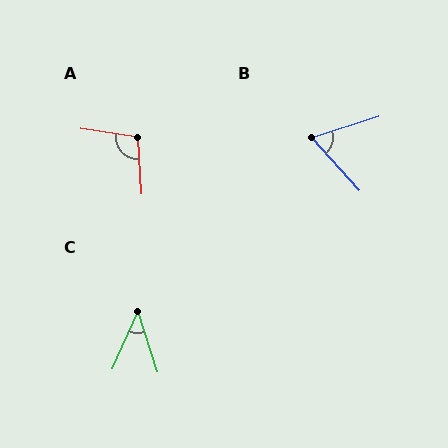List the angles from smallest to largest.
C (41°), B (66°), A (102°).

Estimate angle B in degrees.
Approximately 66 degrees.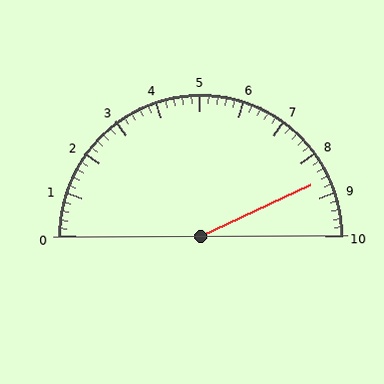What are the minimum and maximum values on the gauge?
The gauge ranges from 0 to 10.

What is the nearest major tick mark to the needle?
The nearest major tick mark is 9.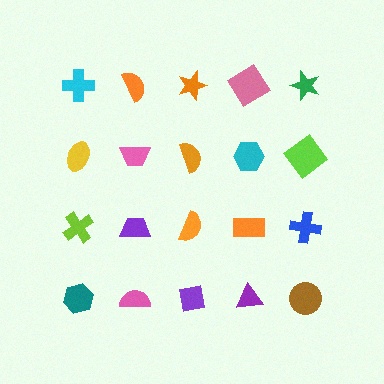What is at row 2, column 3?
An orange semicircle.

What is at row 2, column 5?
A lime diamond.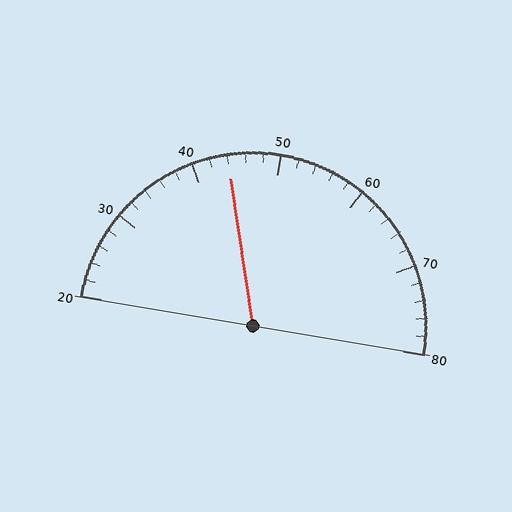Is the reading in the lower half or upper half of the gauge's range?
The reading is in the lower half of the range (20 to 80).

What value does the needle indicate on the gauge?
The needle indicates approximately 44.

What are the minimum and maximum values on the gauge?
The gauge ranges from 20 to 80.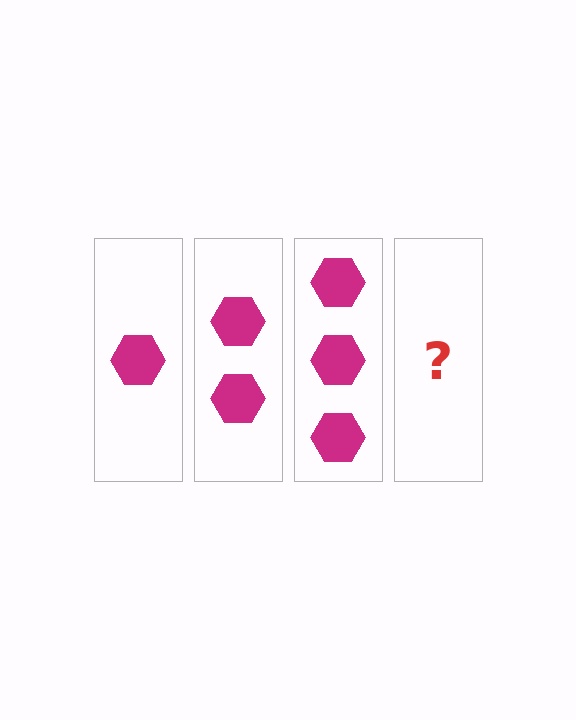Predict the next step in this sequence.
The next step is 4 hexagons.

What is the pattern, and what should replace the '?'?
The pattern is that each step adds one more hexagon. The '?' should be 4 hexagons.